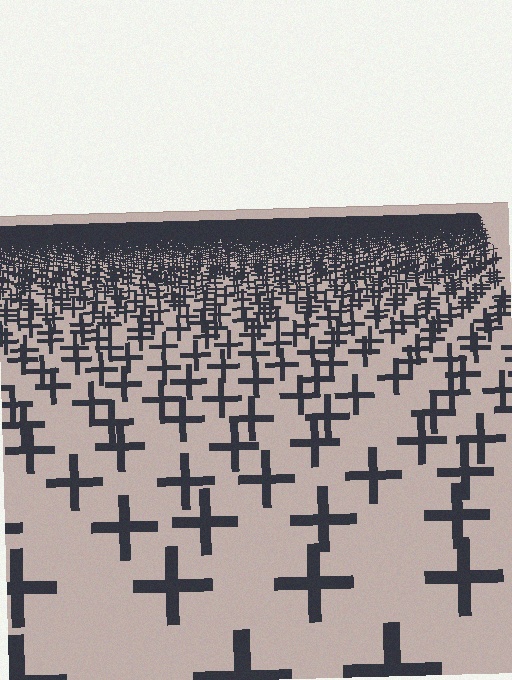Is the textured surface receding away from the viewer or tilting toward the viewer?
The surface is receding away from the viewer. Texture elements get smaller and denser toward the top.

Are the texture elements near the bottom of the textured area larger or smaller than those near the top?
Larger. Near the bottom, elements are closer to the viewer and appear at a bigger on-screen size.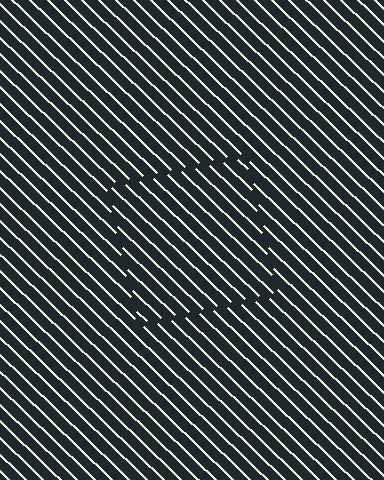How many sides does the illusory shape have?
4 sides — the line-ends trace a square.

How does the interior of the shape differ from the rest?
The interior of the shape contains the same grating, shifted by half a period — the contour is defined by the phase discontinuity where line-ends from the inner and outer gratings abut.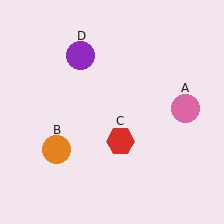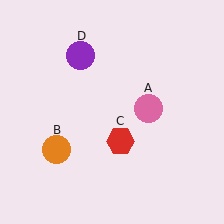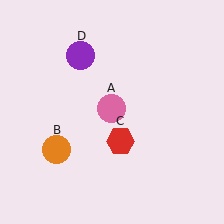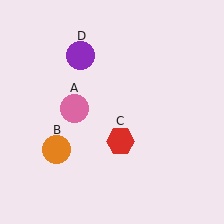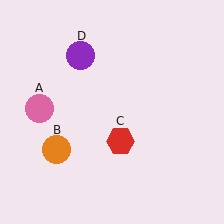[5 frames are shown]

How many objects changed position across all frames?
1 object changed position: pink circle (object A).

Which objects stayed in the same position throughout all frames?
Orange circle (object B) and red hexagon (object C) and purple circle (object D) remained stationary.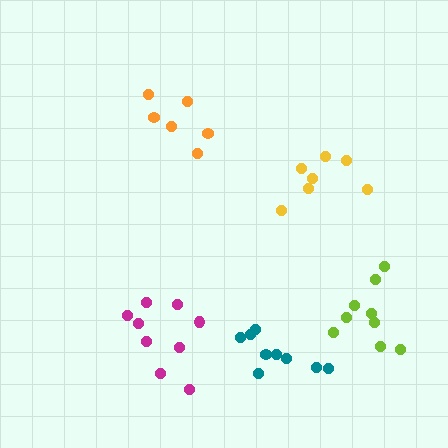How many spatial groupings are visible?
There are 5 spatial groupings.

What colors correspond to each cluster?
The clusters are colored: teal, yellow, lime, magenta, orange.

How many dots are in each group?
Group 1: 9 dots, Group 2: 7 dots, Group 3: 9 dots, Group 4: 9 dots, Group 5: 6 dots (40 total).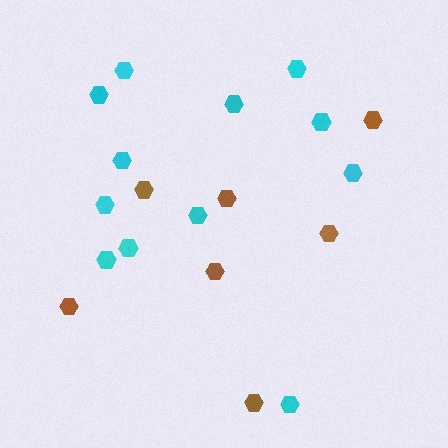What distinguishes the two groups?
There are 2 groups: one group of brown hexagons (7) and one group of cyan hexagons (12).